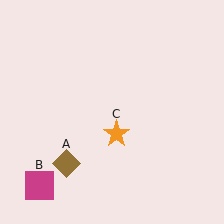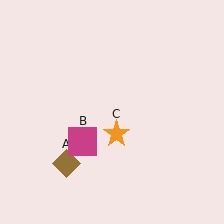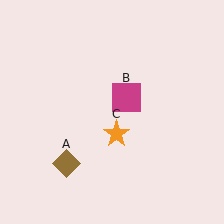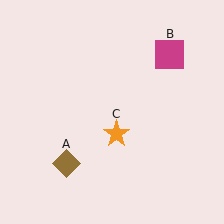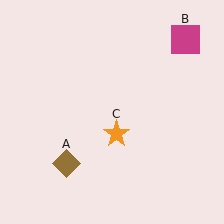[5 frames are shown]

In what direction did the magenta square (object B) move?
The magenta square (object B) moved up and to the right.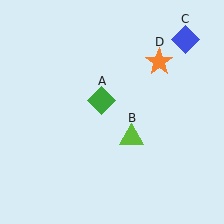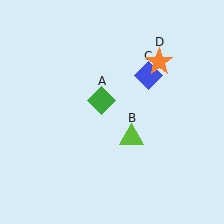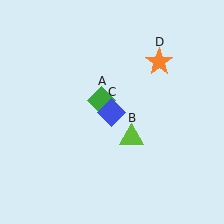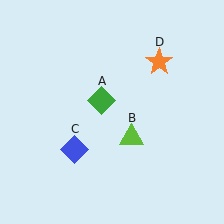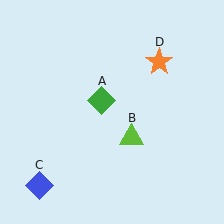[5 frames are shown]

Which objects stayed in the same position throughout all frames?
Green diamond (object A) and lime triangle (object B) and orange star (object D) remained stationary.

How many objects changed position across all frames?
1 object changed position: blue diamond (object C).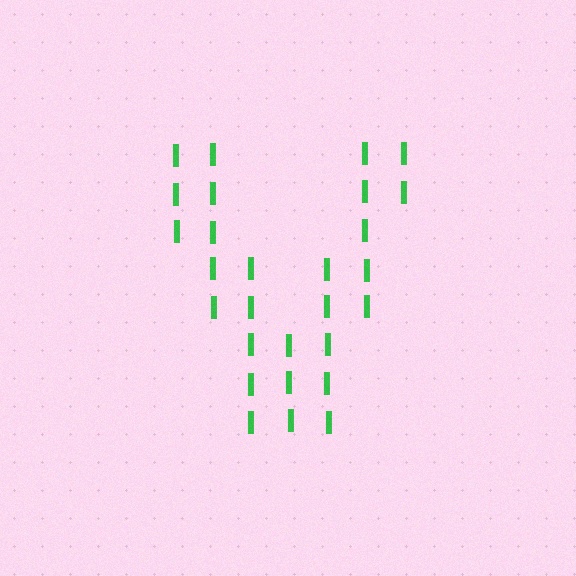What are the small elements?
The small elements are letter I's.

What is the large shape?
The large shape is the letter V.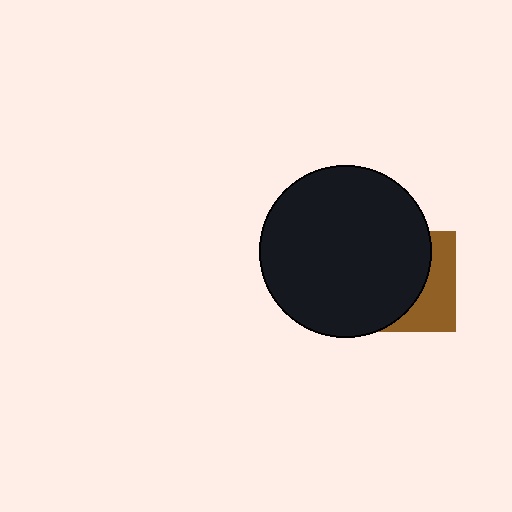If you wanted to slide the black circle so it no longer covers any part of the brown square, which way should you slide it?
Slide it left — that is the most direct way to separate the two shapes.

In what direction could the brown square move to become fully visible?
The brown square could move right. That would shift it out from behind the black circle entirely.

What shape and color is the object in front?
The object in front is a black circle.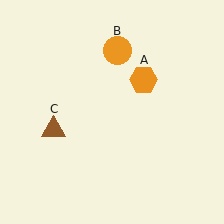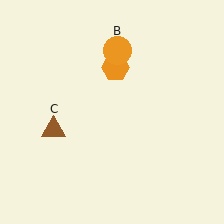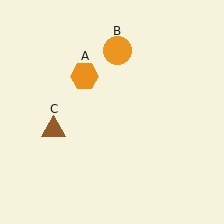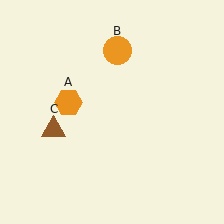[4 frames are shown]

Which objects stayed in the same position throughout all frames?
Orange circle (object B) and brown triangle (object C) remained stationary.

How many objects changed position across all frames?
1 object changed position: orange hexagon (object A).